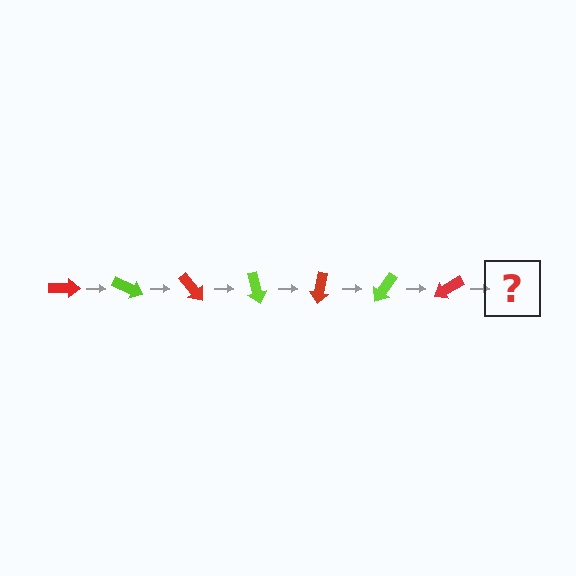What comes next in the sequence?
The next element should be a lime arrow, rotated 175 degrees from the start.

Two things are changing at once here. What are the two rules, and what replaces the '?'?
The two rules are that it rotates 25 degrees each step and the color cycles through red and lime. The '?' should be a lime arrow, rotated 175 degrees from the start.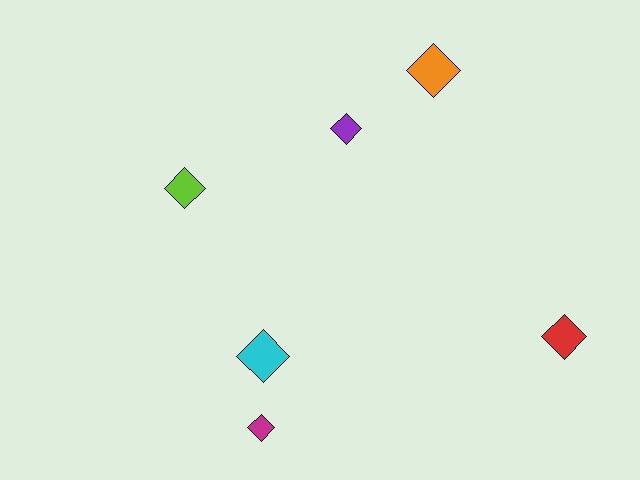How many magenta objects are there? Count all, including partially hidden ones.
There is 1 magenta object.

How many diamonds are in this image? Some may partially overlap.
There are 6 diamonds.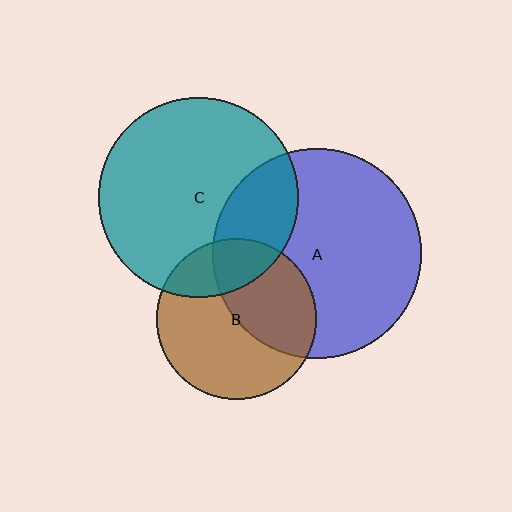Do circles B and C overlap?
Yes.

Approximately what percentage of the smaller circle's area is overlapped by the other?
Approximately 25%.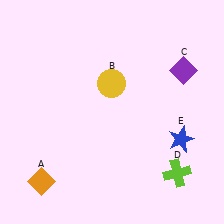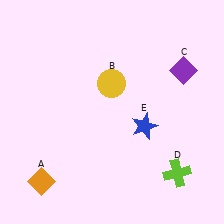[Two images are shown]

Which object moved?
The blue star (E) moved left.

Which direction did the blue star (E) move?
The blue star (E) moved left.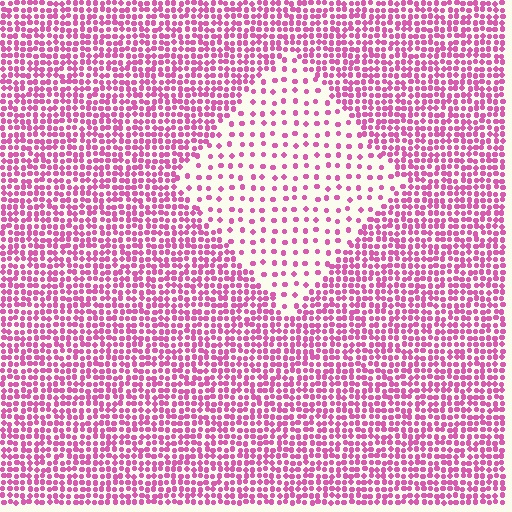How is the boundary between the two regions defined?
The boundary is defined by a change in element density (approximately 2.7x ratio). All elements are the same color, size, and shape.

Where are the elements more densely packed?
The elements are more densely packed outside the diamond boundary.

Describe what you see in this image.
The image contains small pink elements arranged at two different densities. A diamond-shaped region is visible where the elements are less densely packed than the surrounding area.